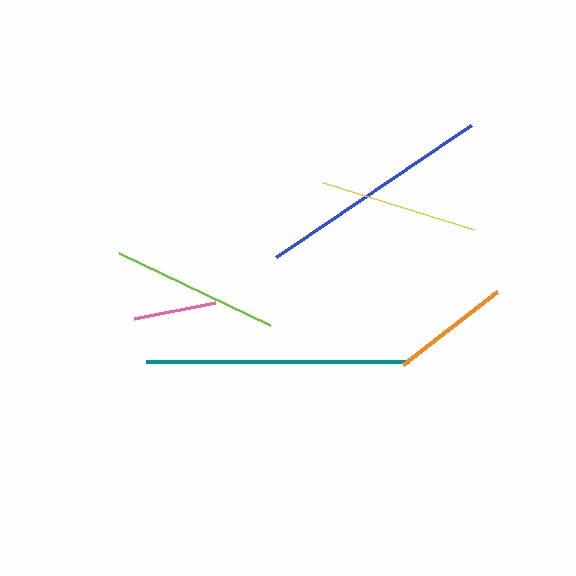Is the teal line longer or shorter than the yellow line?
The teal line is longer than the yellow line.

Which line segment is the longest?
The teal line is the longest at approximately 263 pixels.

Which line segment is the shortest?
The pink line is the shortest at approximately 82 pixels.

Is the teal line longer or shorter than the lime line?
The teal line is longer than the lime line.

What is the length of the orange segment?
The orange segment is approximately 119 pixels long.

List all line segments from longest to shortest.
From longest to shortest: teal, blue, lime, yellow, orange, pink.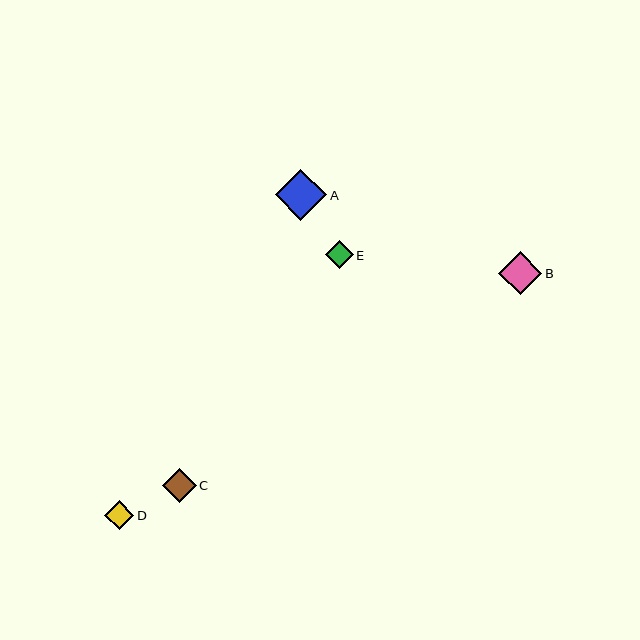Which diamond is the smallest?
Diamond E is the smallest with a size of approximately 28 pixels.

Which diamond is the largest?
Diamond A is the largest with a size of approximately 51 pixels.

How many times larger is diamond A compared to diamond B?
Diamond A is approximately 1.2 times the size of diamond B.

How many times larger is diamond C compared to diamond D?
Diamond C is approximately 1.1 times the size of diamond D.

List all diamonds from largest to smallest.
From largest to smallest: A, B, C, D, E.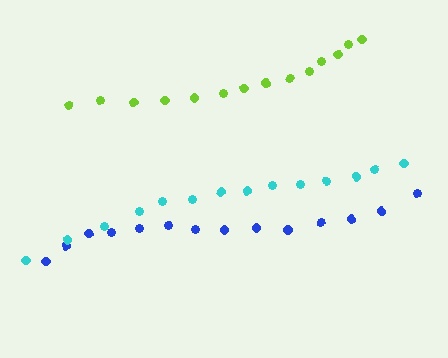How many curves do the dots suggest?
There are 3 distinct paths.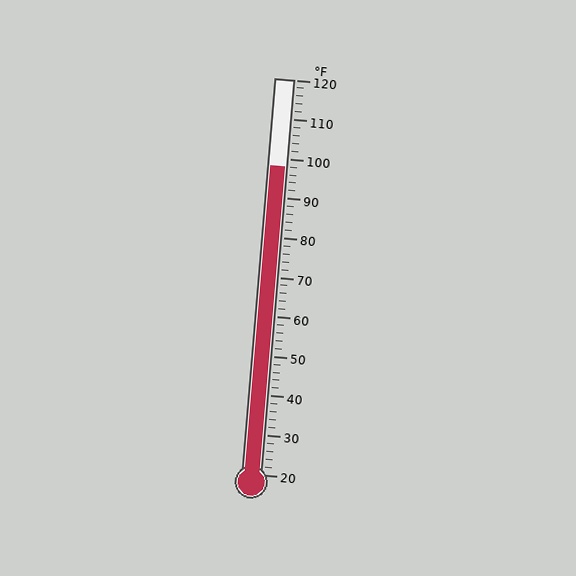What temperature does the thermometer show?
The thermometer shows approximately 98°F.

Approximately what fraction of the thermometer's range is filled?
The thermometer is filled to approximately 80% of its range.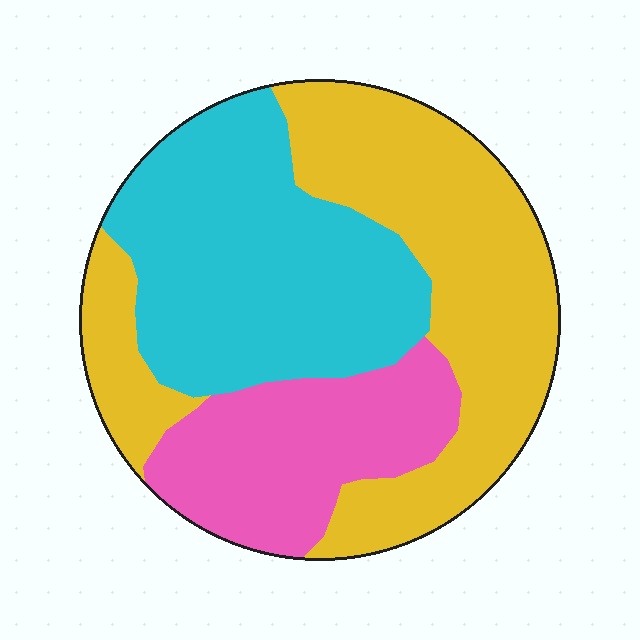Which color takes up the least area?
Pink, at roughly 20%.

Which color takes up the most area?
Yellow, at roughly 45%.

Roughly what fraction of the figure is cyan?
Cyan covers 36% of the figure.